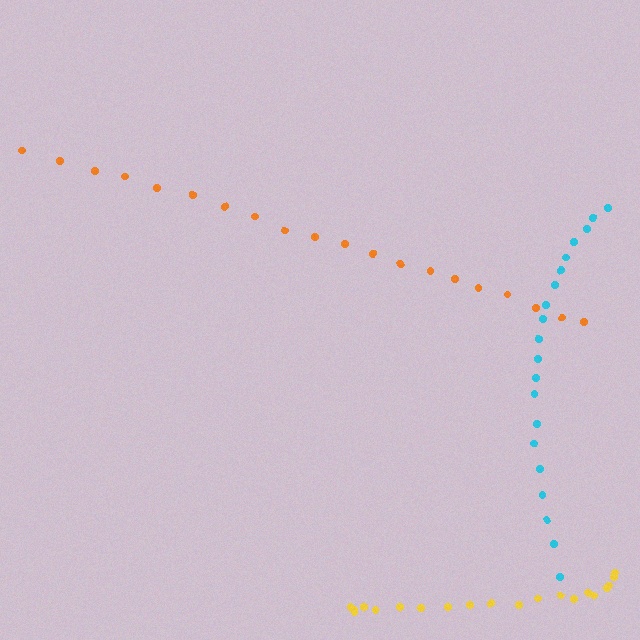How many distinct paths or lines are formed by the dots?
There are 3 distinct paths.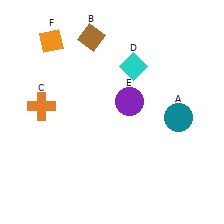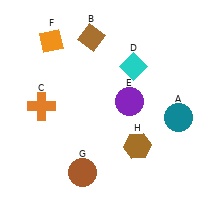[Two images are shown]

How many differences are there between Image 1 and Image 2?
There are 2 differences between the two images.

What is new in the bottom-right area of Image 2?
A brown hexagon (H) was added in the bottom-right area of Image 2.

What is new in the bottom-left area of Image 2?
A brown circle (G) was added in the bottom-left area of Image 2.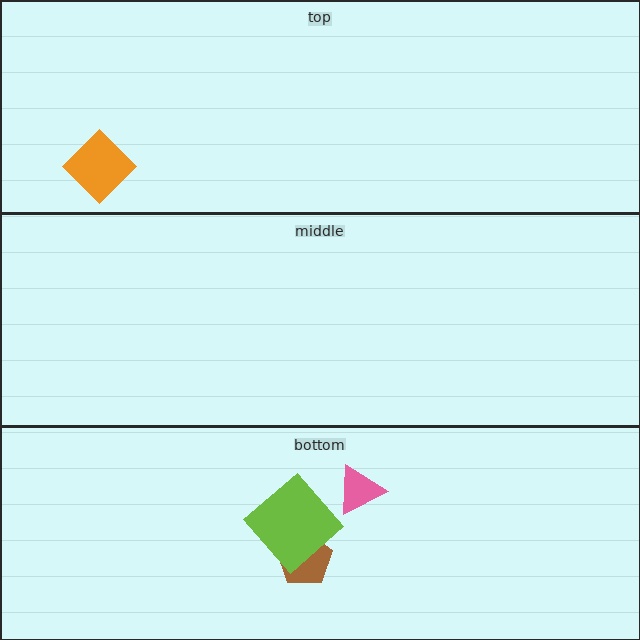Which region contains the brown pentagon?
The bottom region.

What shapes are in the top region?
The orange diamond.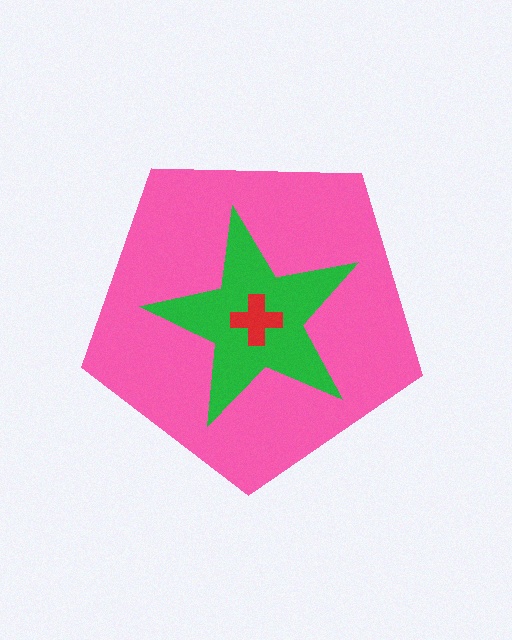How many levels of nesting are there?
3.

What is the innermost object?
The red cross.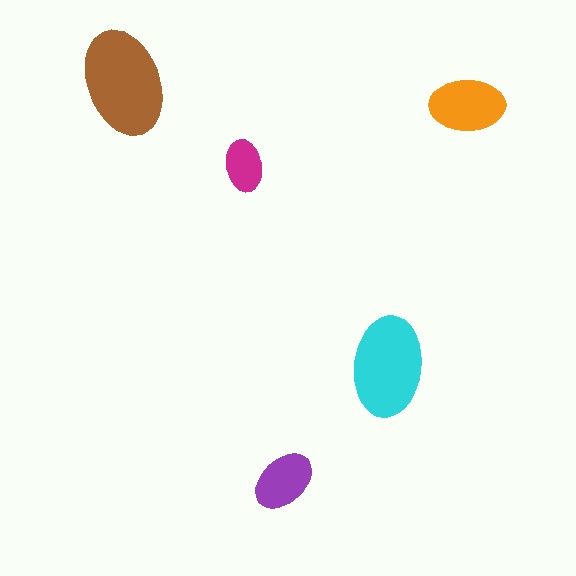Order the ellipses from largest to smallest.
the brown one, the cyan one, the orange one, the purple one, the magenta one.